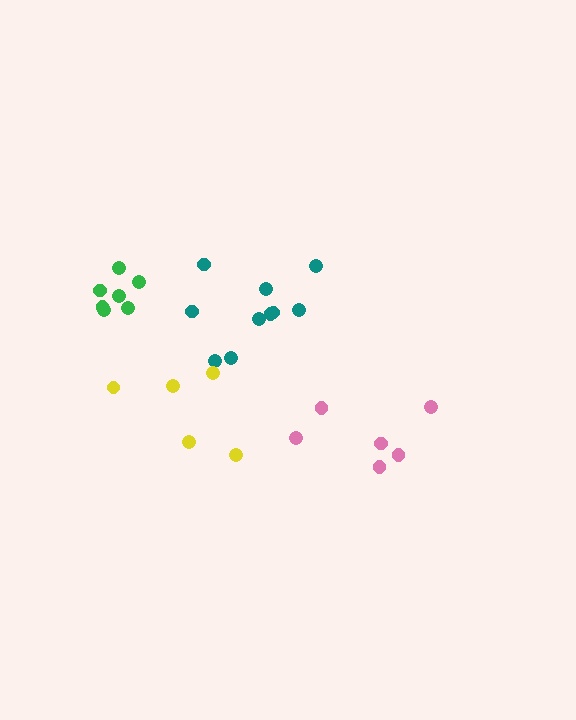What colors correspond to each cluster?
The clusters are colored: pink, teal, green, yellow.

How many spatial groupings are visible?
There are 4 spatial groupings.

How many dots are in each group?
Group 1: 6 dots, Group 2: 10 dots, Group 3: 7 dots, Group 4: 5 dots (28 total).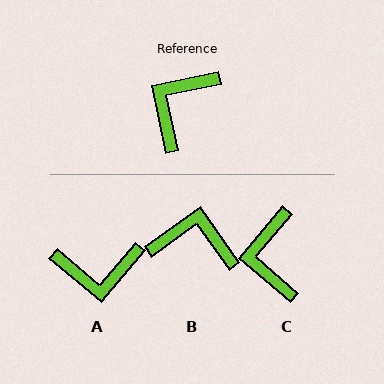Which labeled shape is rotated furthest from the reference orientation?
A, about 128 degrees away.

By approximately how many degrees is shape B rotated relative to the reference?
Approximately 66 degrees clockwise.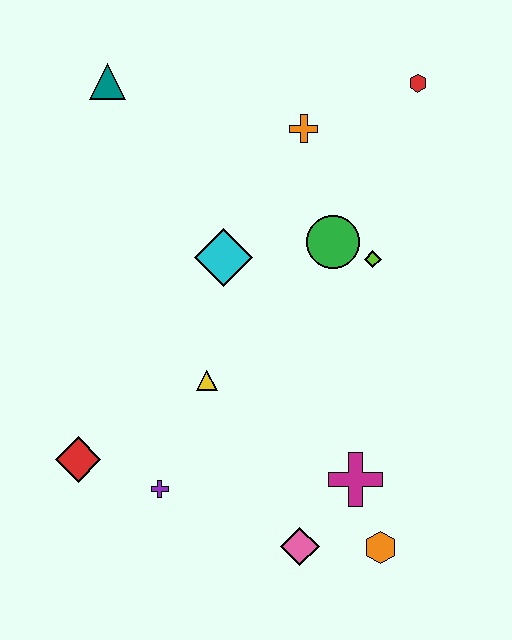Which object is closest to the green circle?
The lime diamond is closest to the green circle.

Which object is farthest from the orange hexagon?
The teal triangle is farthest from the orange hexagon.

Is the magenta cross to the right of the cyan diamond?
Yes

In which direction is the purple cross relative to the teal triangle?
The purple cross is below the teal triangle.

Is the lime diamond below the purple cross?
No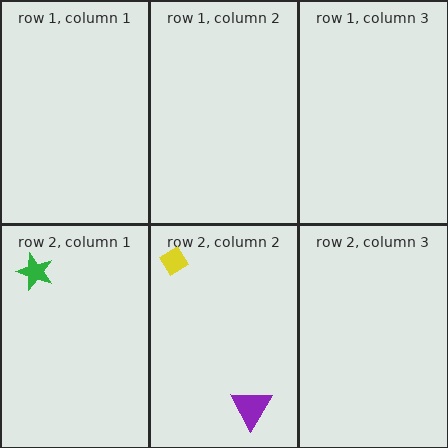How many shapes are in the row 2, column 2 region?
2.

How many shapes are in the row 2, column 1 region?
1.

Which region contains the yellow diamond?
The row 2, column 2 region.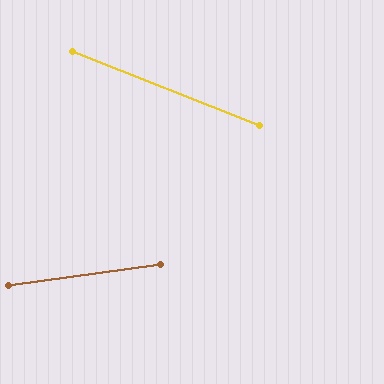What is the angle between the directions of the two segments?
Approximately 30 degrees.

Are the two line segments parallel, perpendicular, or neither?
Neither parallel nor perpendicular — they differ by about 30°.